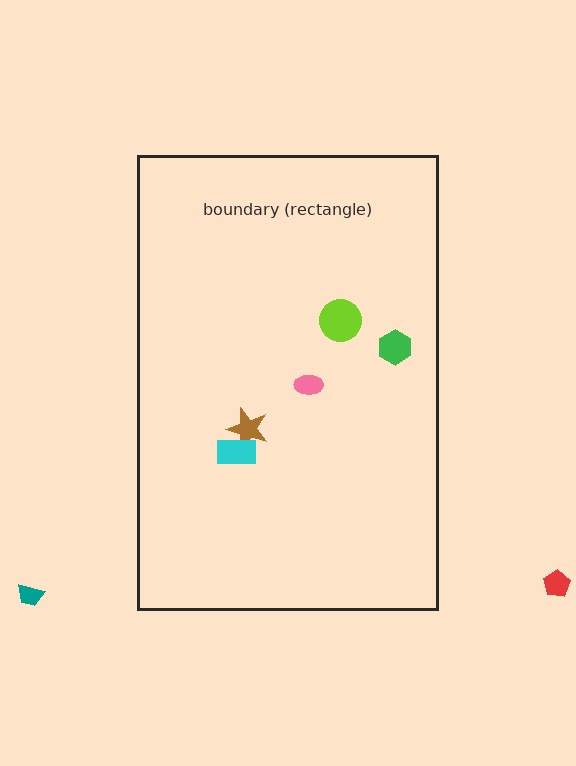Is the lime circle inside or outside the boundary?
Inside.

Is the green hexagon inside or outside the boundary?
Inside.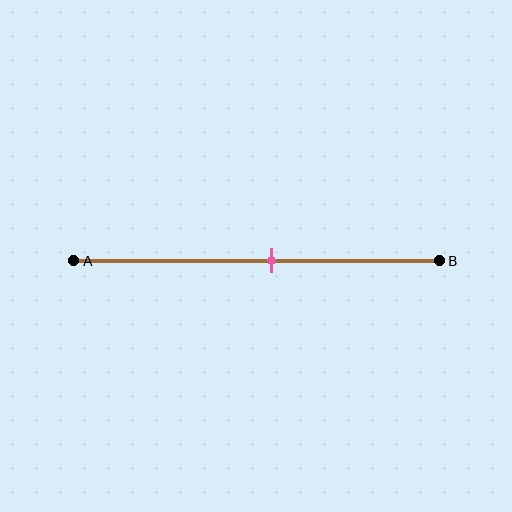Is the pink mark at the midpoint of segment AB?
No, the mark is at about 55% from A, not at the 50% midpoint.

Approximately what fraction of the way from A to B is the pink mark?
The pink mark is approximately 55% of the way from A to B.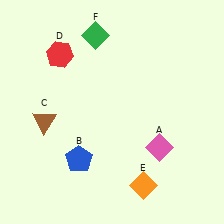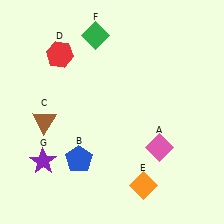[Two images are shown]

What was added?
A purple star (G) was added in Image 2.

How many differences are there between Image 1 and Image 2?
There is 1 difference between the two images.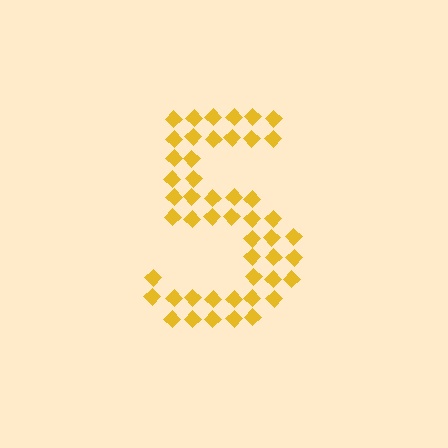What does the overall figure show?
The overall figure shows the digit 5.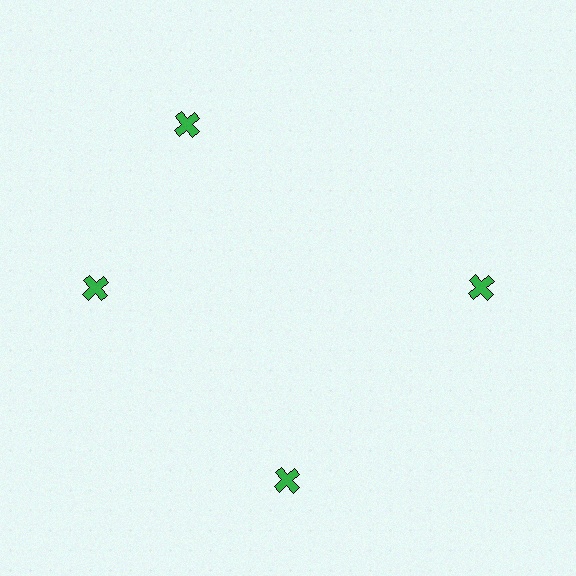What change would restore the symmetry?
The symmetry would be restored by rotating it back into even spacing with its neighbors so that all 4 crosses sit at equal angles and equal distance from the center.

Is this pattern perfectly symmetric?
No. The 4 green crosses are arranged in a ring, but one element near the 12 o'clock position is rotated out of alignment along the ring, breaking the 4-fold rotational symmetry.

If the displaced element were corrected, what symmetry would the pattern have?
It would have 4-fold rotational symmetry — the pattern would map onto itself every 90 degrees.